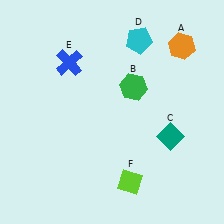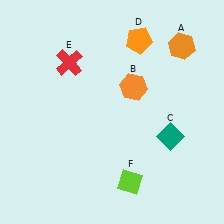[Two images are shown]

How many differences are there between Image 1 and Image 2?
There are 3 differences between the two images.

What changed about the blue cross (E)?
In Image 1, E is blue. In Image 2, it changed to red.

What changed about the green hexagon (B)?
In Image 1, B is green. In Image 2, it changed to orange.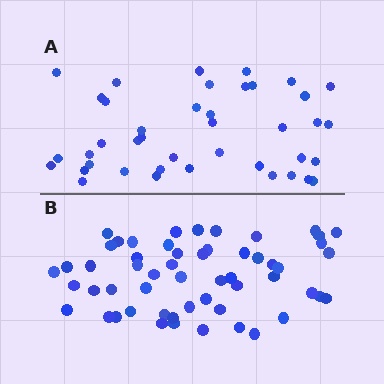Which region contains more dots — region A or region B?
Region B (the bottom region) has more dots.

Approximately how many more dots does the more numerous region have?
Region B has approximately 15 more dots than region A.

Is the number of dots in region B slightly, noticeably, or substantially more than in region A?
Region B has noticeably more, but not dramatically so. The ratio is roughly 1.3 to 1.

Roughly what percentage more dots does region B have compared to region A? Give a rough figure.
About 35% more.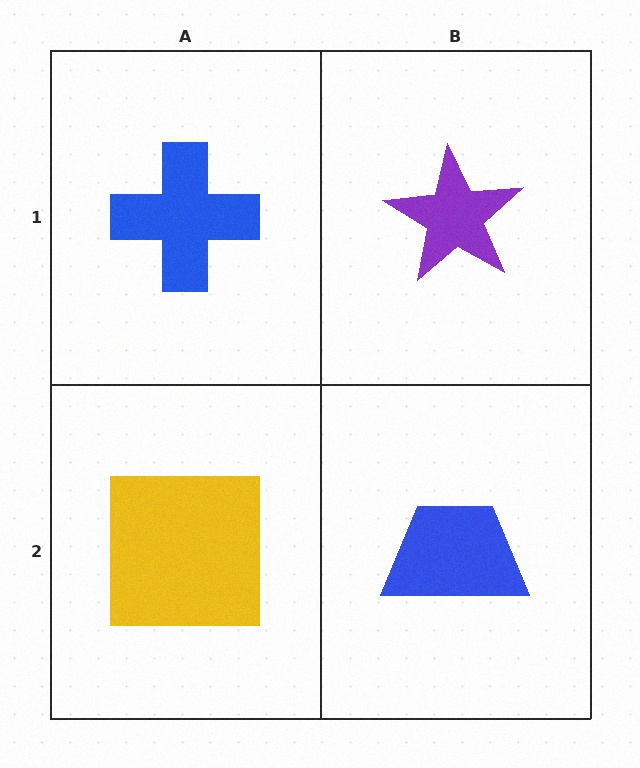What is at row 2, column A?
A yellow square.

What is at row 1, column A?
A blue cross.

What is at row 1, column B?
A purple star.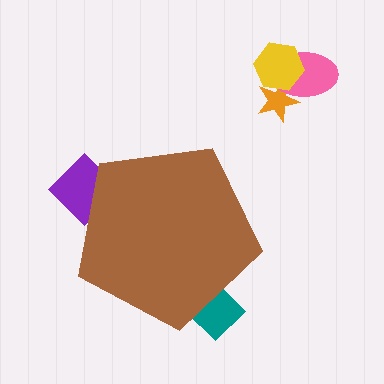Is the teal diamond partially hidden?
Yes, the teal diamond is partially hidden behind the brown pentagon.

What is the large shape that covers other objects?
A brown pentagon.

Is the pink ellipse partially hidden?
No, the pink ellipse is fully visible.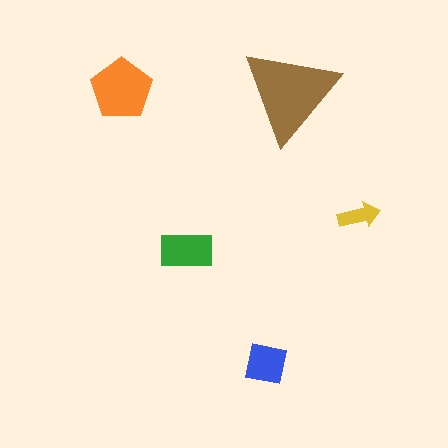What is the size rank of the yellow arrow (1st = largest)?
5th.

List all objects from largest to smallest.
The brown triangle, the orange pentagon, the green rectangle, the blue square, the yellow arrow.